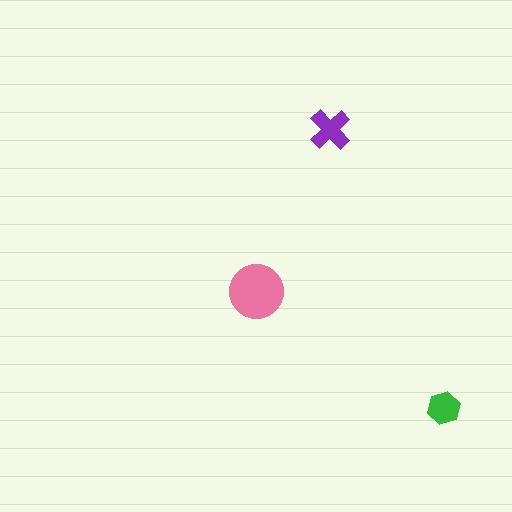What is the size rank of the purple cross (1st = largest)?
2nd.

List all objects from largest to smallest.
The pink circle, the purple cross, the green hexagon.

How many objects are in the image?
There are 3 objects in the image.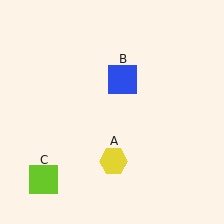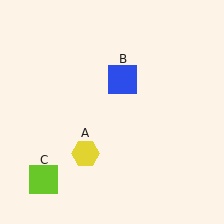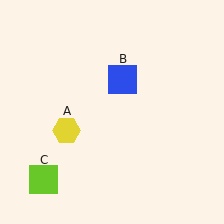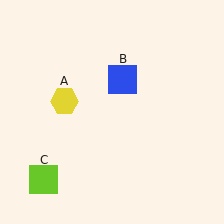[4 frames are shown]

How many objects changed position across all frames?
1 object changed position: yellow hexagon (object A).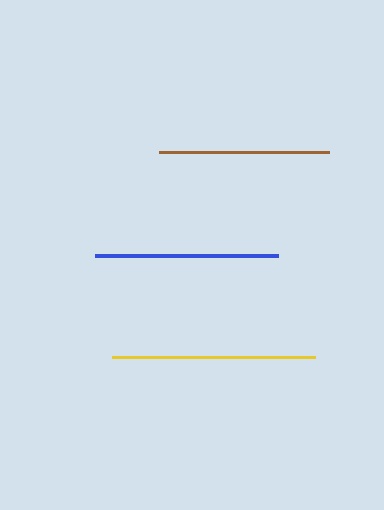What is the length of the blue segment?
The blue segment is approximately 183 pixels long.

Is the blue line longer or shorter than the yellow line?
The yellow line is longer than the blue line.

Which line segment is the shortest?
The brown line is the shortest at approximately 169 pixels.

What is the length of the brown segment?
The brown segment is approximately 169 pixels long.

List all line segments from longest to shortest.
From longest to shortest: yellow, blue, brown.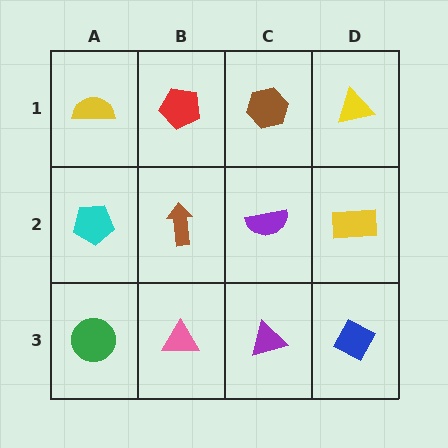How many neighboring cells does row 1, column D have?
2.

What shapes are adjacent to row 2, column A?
A yellow semicircle (row 1, column A), a green circle (row 3, column A), a brown arrow (row 2, column B).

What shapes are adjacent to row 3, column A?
A cyan pentagon (row 2, column A), a pink triangle (row 3, column B).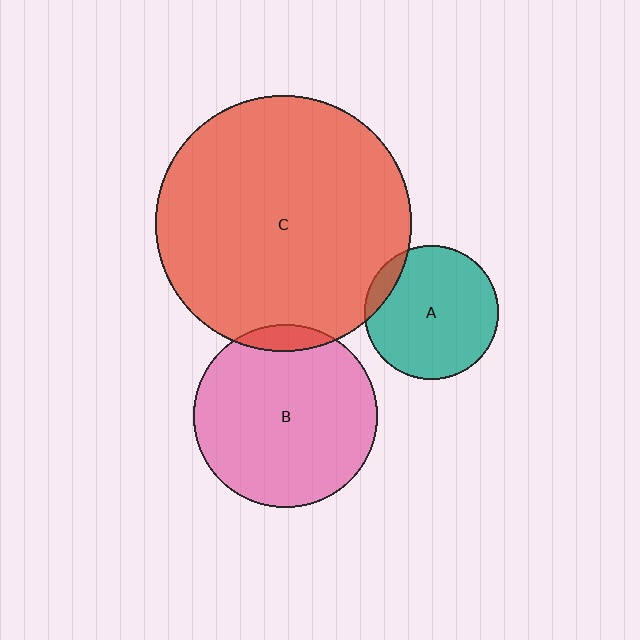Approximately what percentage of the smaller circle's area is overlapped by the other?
Approximately 10%.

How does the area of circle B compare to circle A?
Approximately 1.9 times.